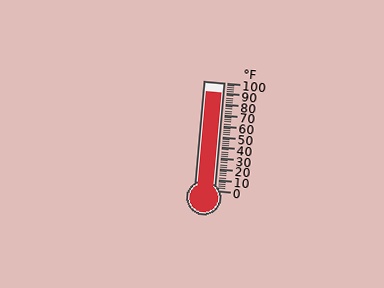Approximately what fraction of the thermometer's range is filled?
The thermometer is filled to approximately 90% of its range.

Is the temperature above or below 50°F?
The temperature is above 50°F.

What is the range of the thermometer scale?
The thermometer scale ranges from 0°F to 100°F.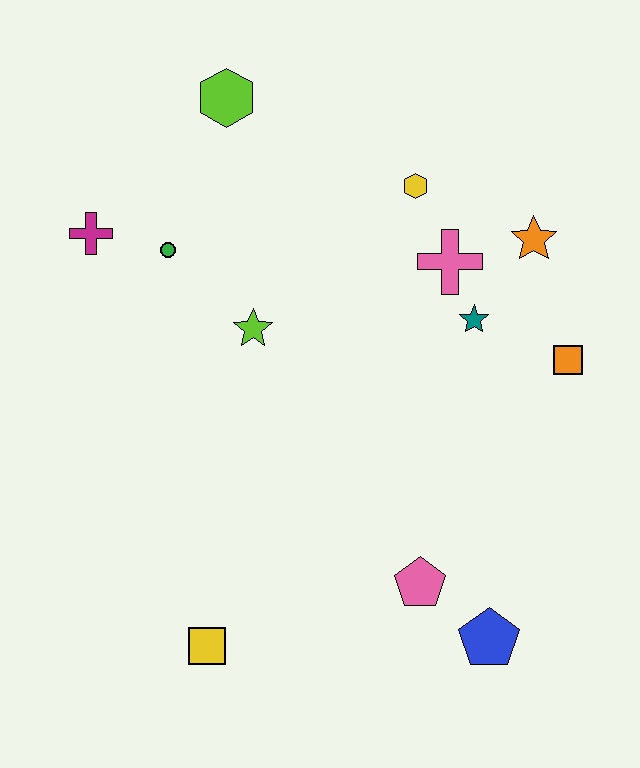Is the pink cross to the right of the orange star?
No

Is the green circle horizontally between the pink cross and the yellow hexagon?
No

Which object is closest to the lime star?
The green circle is closest to the lime star.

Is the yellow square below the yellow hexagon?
Yes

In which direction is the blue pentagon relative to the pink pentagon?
The blue pentagon is to the right of the pink pentagon.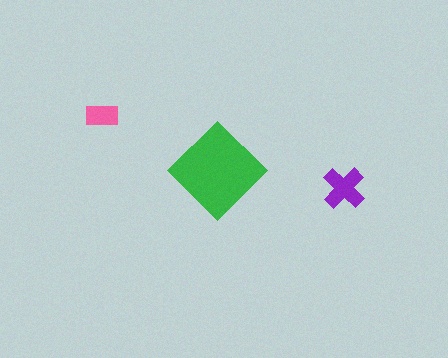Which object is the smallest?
The pink rectangle.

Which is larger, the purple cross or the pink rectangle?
The purple cross.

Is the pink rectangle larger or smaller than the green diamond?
Smaller.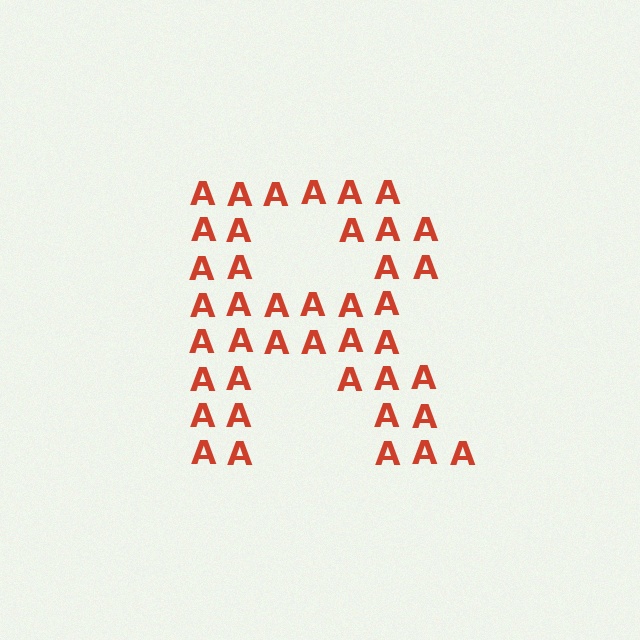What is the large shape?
The large shape is the letter R.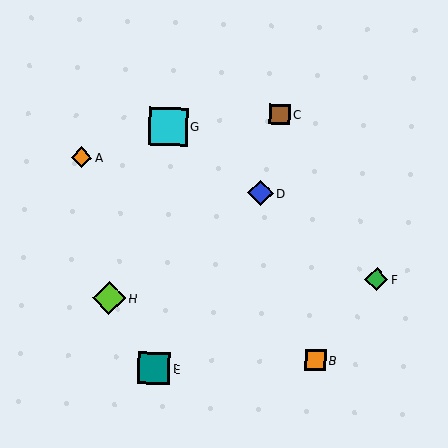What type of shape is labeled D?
Shape D is a blue diamond.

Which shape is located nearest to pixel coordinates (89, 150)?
The orange diamond (labeled A) at (82, 157) is nearest to that location.